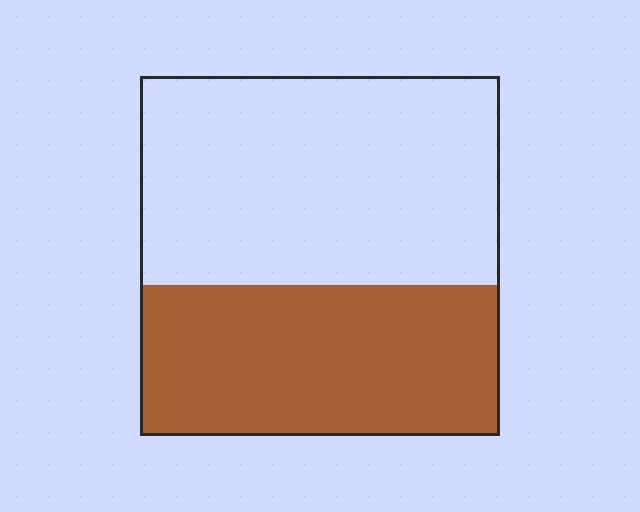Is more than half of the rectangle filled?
No.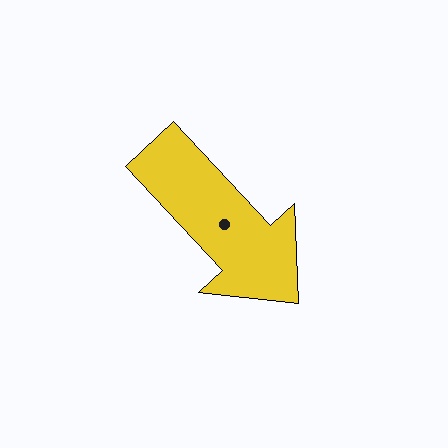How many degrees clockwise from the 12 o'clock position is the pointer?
Approximately 137 degrees.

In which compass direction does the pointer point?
Southeast.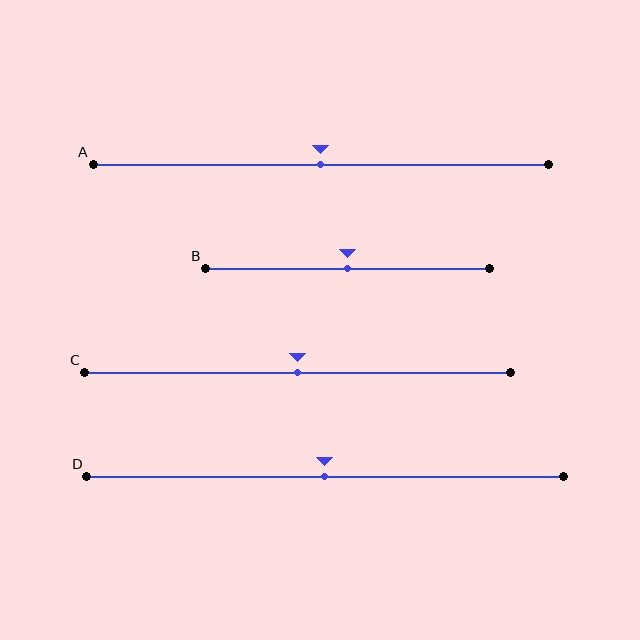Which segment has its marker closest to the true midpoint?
Segment A has its marker closest to the true midpoint.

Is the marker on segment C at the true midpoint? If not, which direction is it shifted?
Yes, the marker on segment C is at the true midpoint.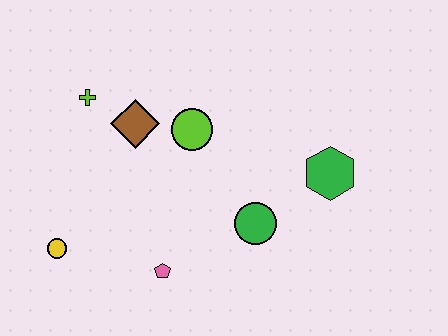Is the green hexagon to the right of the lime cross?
Yes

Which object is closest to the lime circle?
The brown diamond is closest to the lime circle.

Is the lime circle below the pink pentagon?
No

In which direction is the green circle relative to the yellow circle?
The green circle is to the right of the yellow circle.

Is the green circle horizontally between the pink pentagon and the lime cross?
No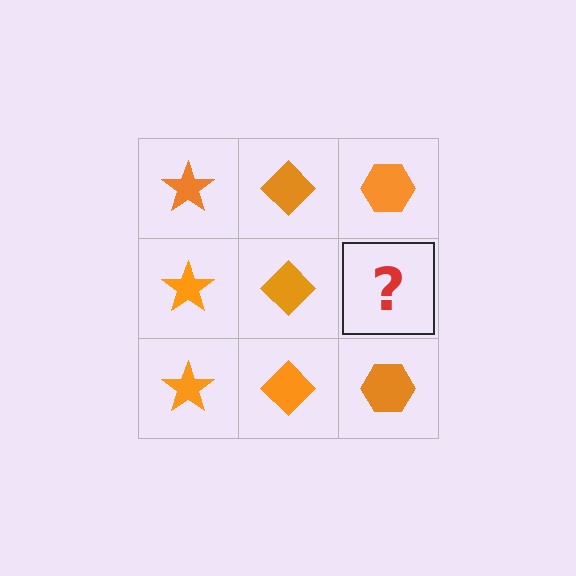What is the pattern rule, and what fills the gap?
The rule is that each column has a consistent shape. The gap should be filled with an orange hexagon.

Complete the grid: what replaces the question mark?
The question mark should be replaced with an orange hexagon.